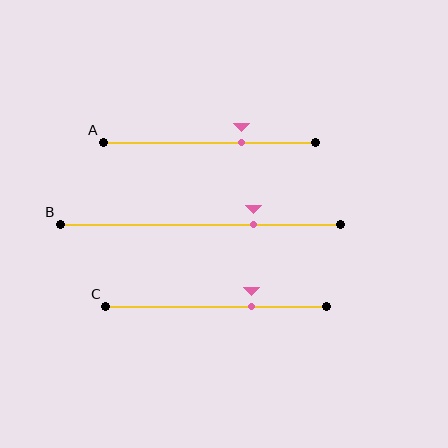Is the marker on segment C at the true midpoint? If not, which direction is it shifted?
No, the marker on segment C is shifted to the right by about 16% of the segment length.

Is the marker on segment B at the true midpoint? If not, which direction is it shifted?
No, the marker on segment B is shifted to the right by about 19% of the segment length.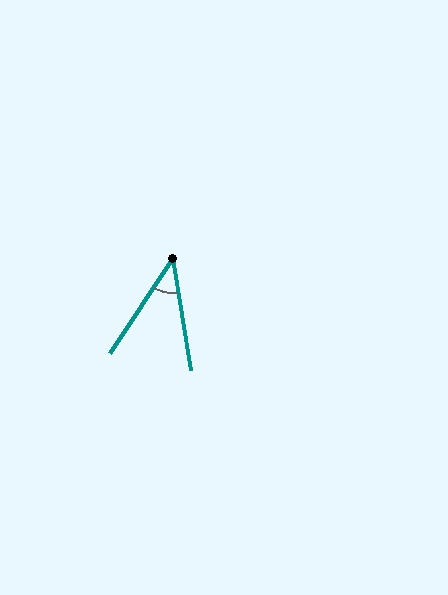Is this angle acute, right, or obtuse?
It is acute.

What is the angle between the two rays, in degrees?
Approximately 43 degrees.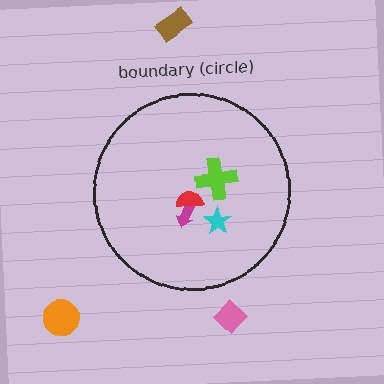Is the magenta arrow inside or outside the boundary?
Inside.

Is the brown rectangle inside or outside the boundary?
Outside.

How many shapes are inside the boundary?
4 inside, 3 outside.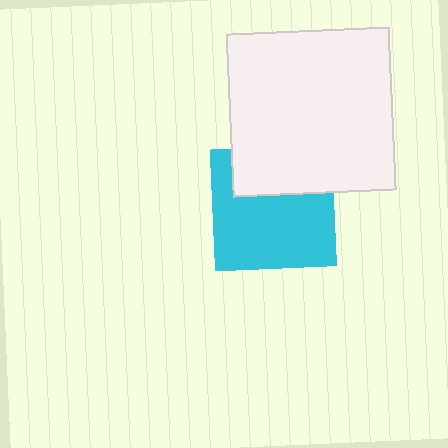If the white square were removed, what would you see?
You would see the complete cyan square.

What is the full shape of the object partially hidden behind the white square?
The partially hidden object is a cyan square.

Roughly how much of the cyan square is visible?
Most of it is visible (roughly 67%).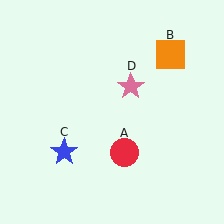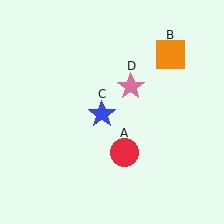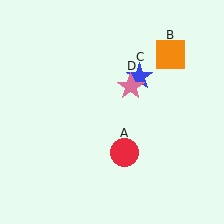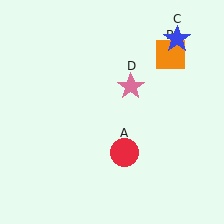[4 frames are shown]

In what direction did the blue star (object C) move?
The blue star (object C) moved up and to the right.